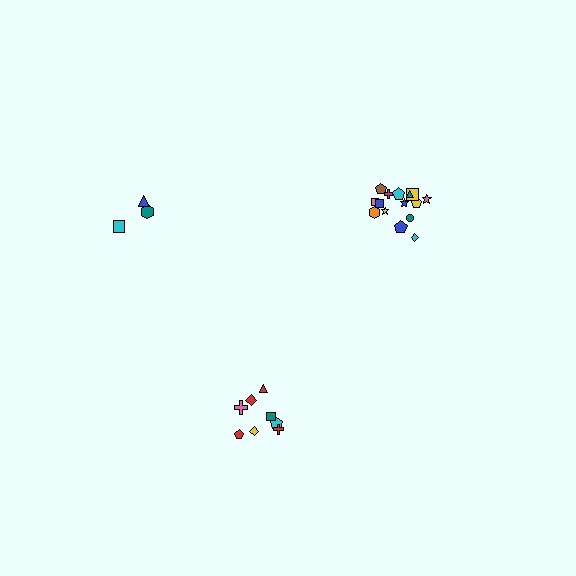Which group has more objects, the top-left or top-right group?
The top-right group.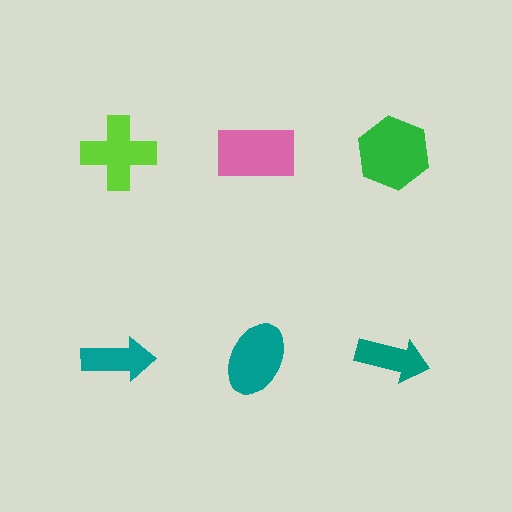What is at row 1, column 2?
A pink rectangle.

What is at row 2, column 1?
A teal arrow.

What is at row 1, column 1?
A lime cross.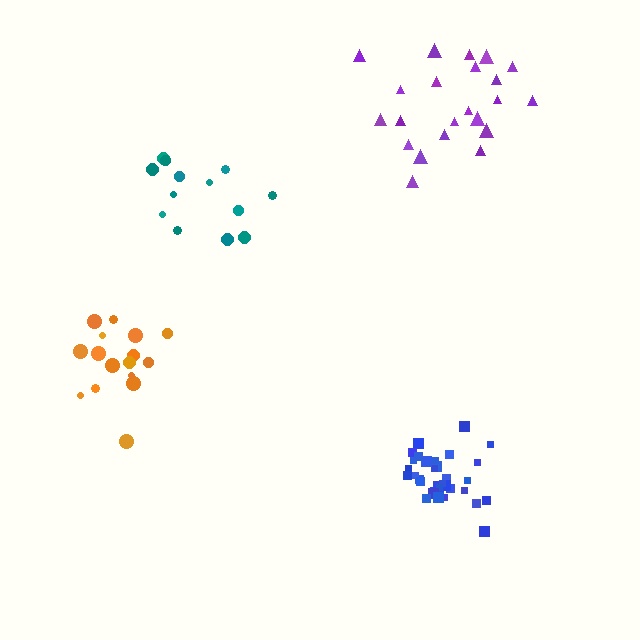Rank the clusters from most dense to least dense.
blue, orange, purple, teal.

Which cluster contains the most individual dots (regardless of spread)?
Blue (34).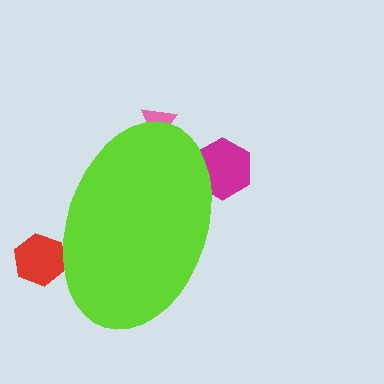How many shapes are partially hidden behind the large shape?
3 shapes are partially hidden.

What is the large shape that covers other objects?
A lime ellipse.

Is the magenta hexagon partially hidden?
Yes, the magenta hexagon is partially hidden behind the lime ellipse.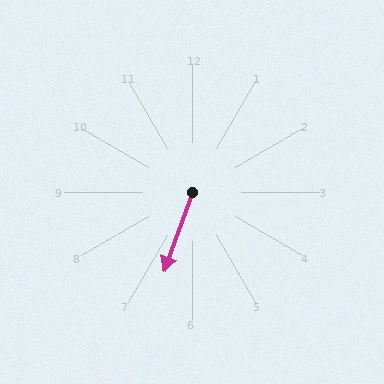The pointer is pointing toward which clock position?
Roughly 7 o'clock.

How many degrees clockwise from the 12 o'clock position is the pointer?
Approximately 200 degrees.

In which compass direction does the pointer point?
South.